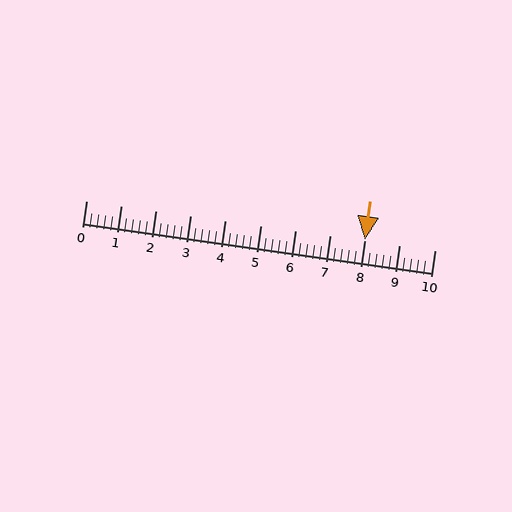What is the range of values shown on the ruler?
The ruler shows values from 0 to 10.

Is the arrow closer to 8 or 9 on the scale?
The arrow is closer to 8.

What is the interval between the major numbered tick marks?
The major tick marks are spaced 1 units apart.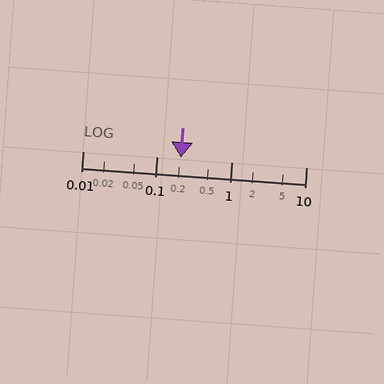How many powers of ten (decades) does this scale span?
The scale spans 3 decades, from 0.01 to 10.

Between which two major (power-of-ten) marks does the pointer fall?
The pointer is between 0.1 and 1.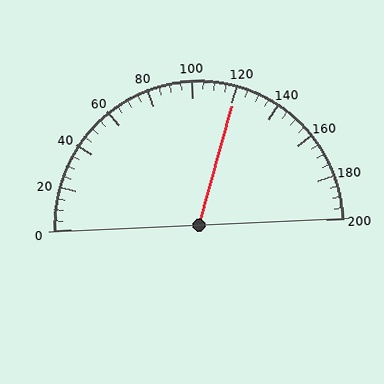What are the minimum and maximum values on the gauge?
The gauge ranges from 0 to 200.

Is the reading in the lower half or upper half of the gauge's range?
The reading is in the upper half of the range (0 to 200).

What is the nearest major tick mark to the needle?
The nearest major tick mark is 120.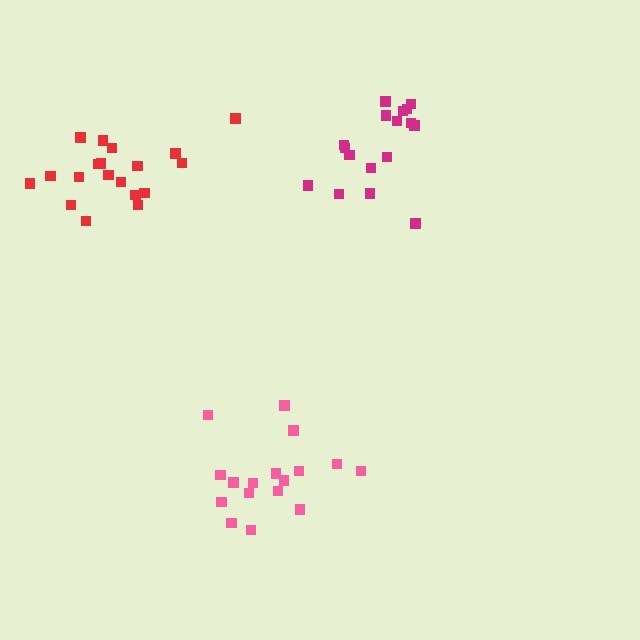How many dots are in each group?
Group 1: 19 dots, Group 2: 17 dots, Group 3: 17 dots (53 total).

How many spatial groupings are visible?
There are 3 spatial groupings.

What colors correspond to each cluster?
The clusters are colored: red, magenta, pink.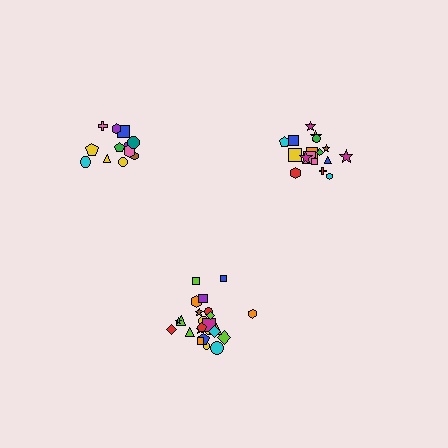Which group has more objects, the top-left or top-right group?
The top-right group.